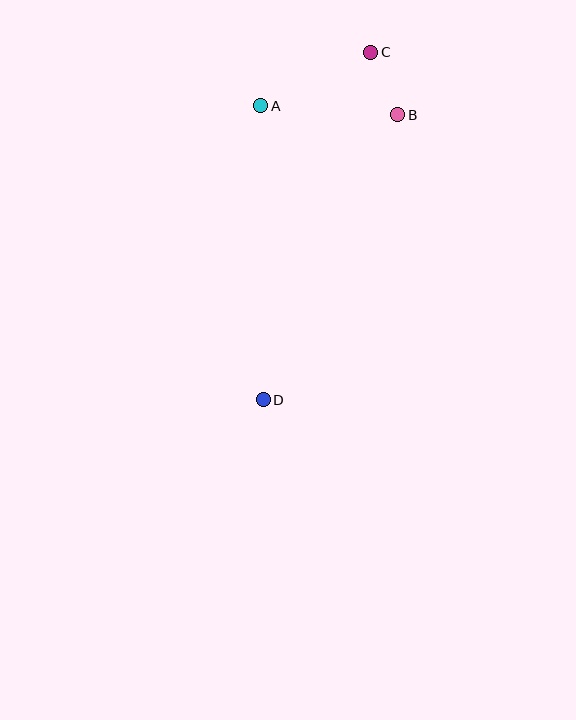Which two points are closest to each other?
Points B and C are closest to each other.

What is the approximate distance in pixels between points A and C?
The distance between A and C is approximately 122 pixels.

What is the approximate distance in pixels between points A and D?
The distance between A and D is approximately 294 pixels.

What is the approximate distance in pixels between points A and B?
The distance between A and B is approximately 137 pixels.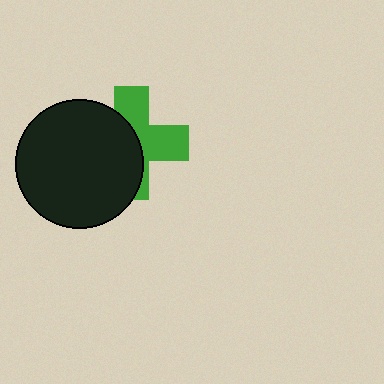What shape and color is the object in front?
The object in front is a black circle.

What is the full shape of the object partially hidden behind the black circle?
The partially hidden object is a green cross.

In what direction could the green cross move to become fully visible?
The green cross could move right. That would shift it out from behind the black circle entirely.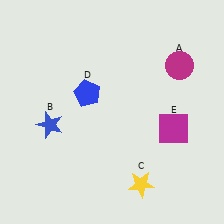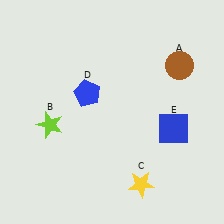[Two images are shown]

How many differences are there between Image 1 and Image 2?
There are 3 differences between the two images.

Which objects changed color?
A changed from magenta to brown. B changed from blue to lime. E changed from magenta to blue.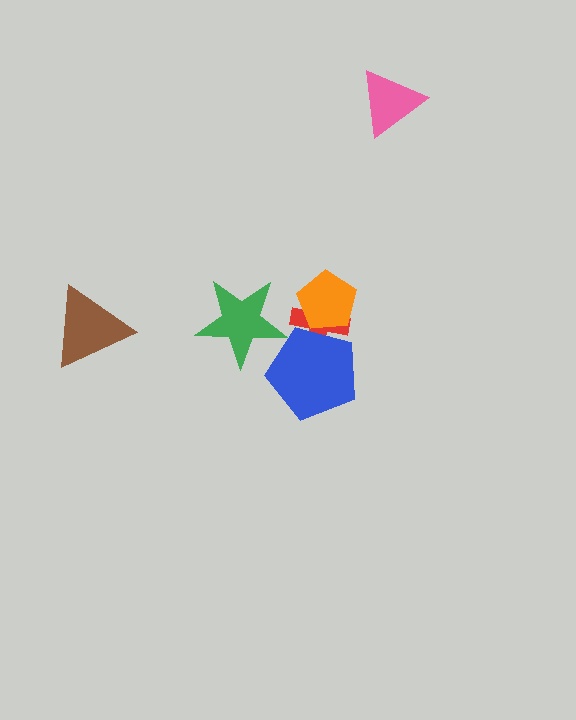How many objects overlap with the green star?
0 objects overlap with the green star.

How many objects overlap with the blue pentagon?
1 object overlaps with the blue pentagon.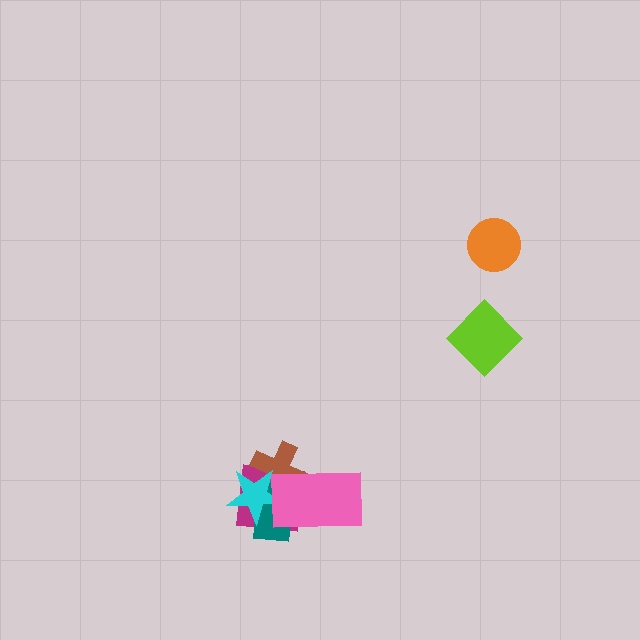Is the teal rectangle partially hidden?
Yes, it is partially covered by another shape.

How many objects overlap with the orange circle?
0 objects overlap with the orange circle.